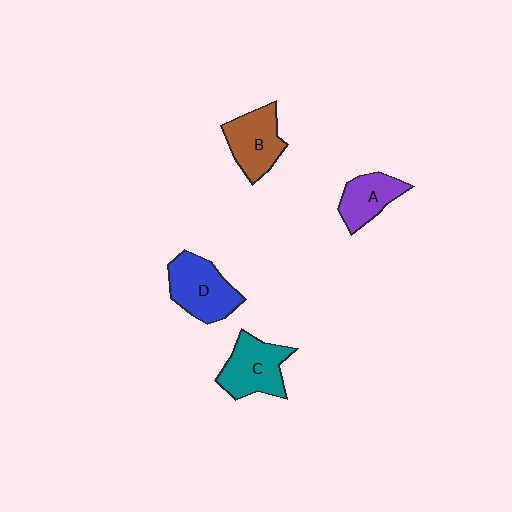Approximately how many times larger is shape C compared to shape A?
Approximately 1.3 times.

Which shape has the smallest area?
Shape A (purple).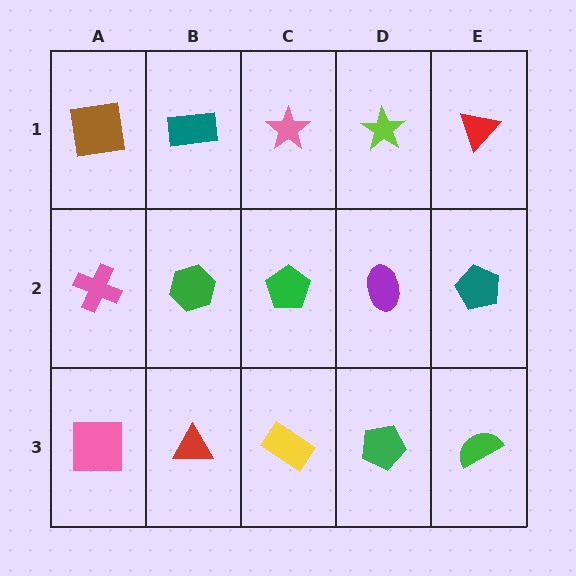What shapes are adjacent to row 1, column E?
A teal pentagon (row 2, column E), a lime star (row 1, column D).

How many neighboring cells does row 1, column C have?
3.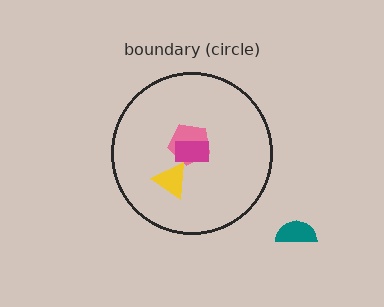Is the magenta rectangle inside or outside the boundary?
Inside.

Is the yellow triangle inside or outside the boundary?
Inside.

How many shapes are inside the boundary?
3 inside, 1 outside.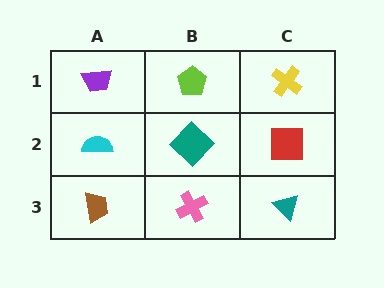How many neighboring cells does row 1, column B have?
3.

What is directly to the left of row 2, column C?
A teal diamond.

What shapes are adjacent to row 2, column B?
A lime pentagon (row 1, column B), a pink cross (row 3, column B), a cyan semicircle (row 2, column A), a red square (row 2, column C).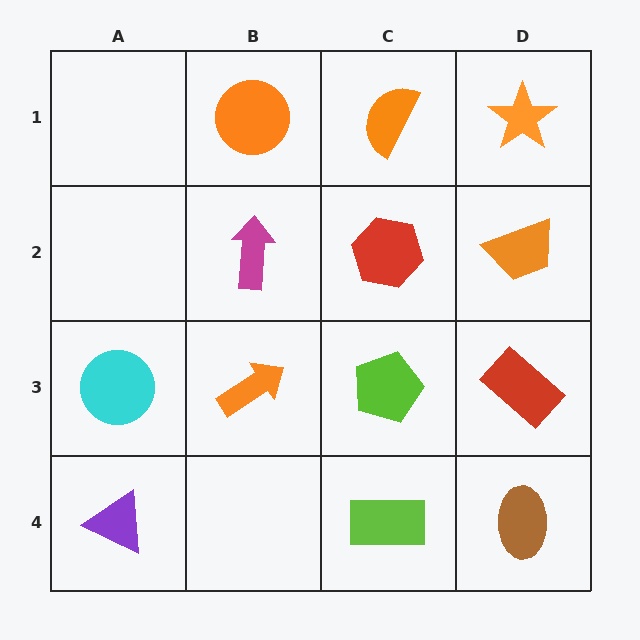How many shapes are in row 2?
3 shapes.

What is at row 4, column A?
A purple triangle.